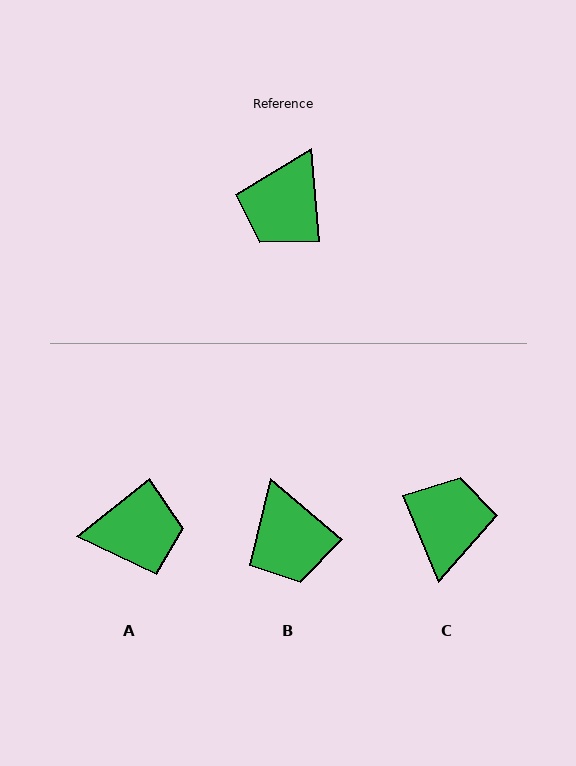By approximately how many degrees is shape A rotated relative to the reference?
Approximately 123 degrees counter-clockwise.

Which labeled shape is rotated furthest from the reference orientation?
C, about 163 degrees away.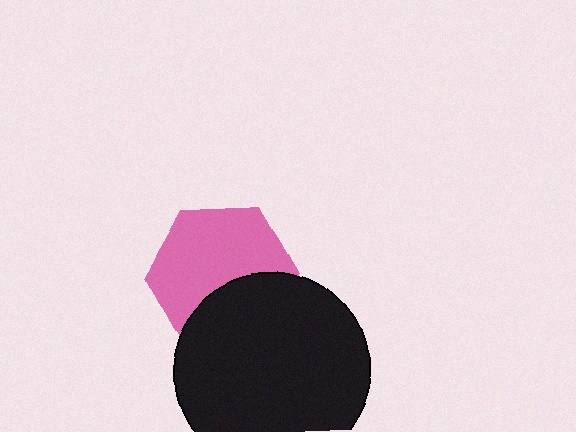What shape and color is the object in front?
The object in front is a black circle.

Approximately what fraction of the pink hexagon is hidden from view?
Roughly 36% of the pink hexagon is hidden behind the black circle.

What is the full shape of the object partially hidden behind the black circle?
The partially hidden object is a pink hexagon.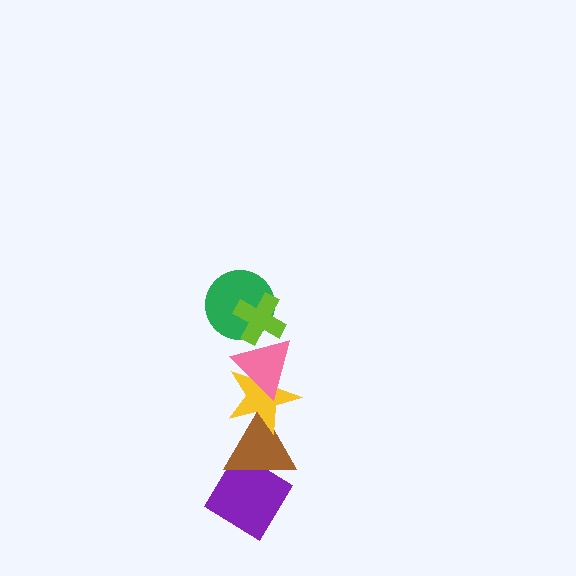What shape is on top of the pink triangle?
The green circle is on top of the pink triangle.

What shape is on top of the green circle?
The lime cross is on top of the green circle.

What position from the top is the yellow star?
The yellow star is 4th from the top.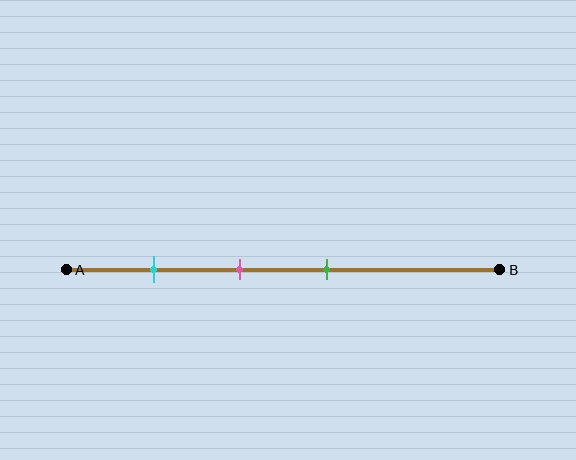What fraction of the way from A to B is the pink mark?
The pink mark is approximately 40% (0.4) of the way from A to B.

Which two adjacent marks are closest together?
The pink and green marks are the closest adjacent pair.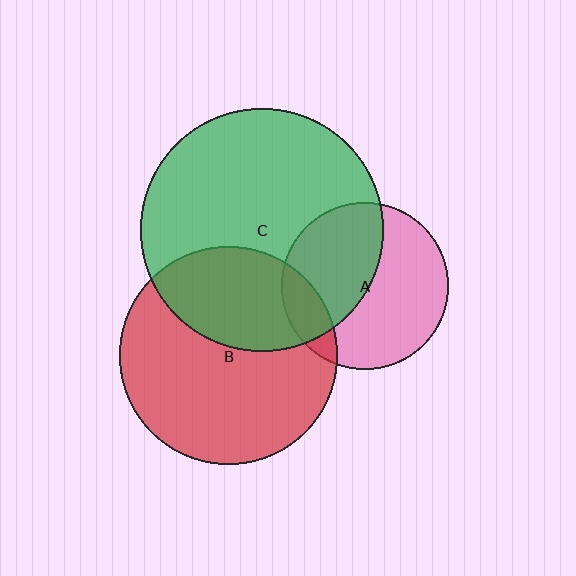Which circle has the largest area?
Circle C (green).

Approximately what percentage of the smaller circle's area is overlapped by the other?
Approximately 35%.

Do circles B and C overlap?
Yes.